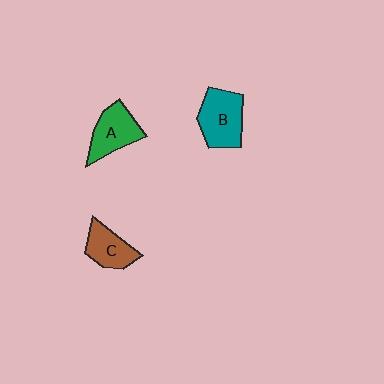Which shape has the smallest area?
Shape C (brown).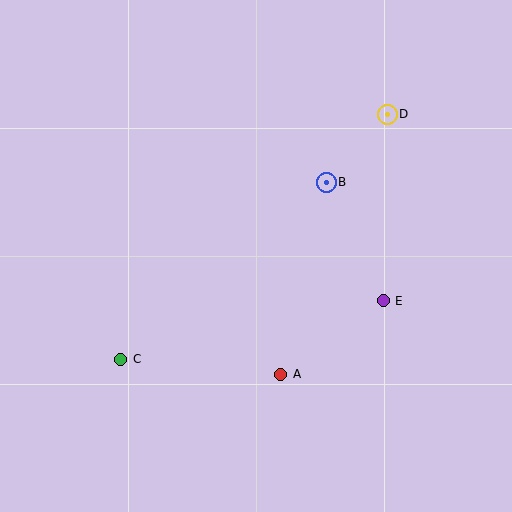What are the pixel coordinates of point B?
Point B is at (326, 182).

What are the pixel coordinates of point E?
Point E is at (383, 301).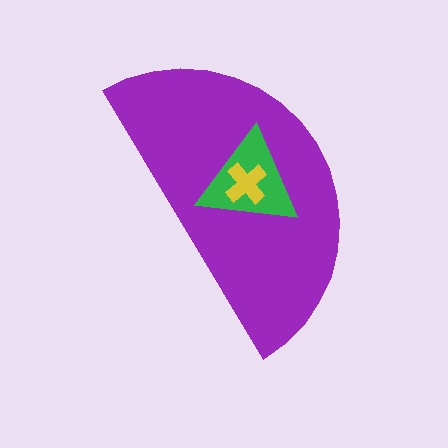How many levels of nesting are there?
3.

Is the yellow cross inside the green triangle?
Yes.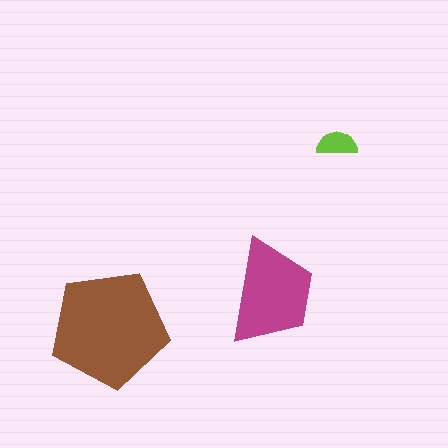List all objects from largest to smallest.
The brown pentagon, the magenta trapezoid, the lime semicircle.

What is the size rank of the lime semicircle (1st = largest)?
3rd.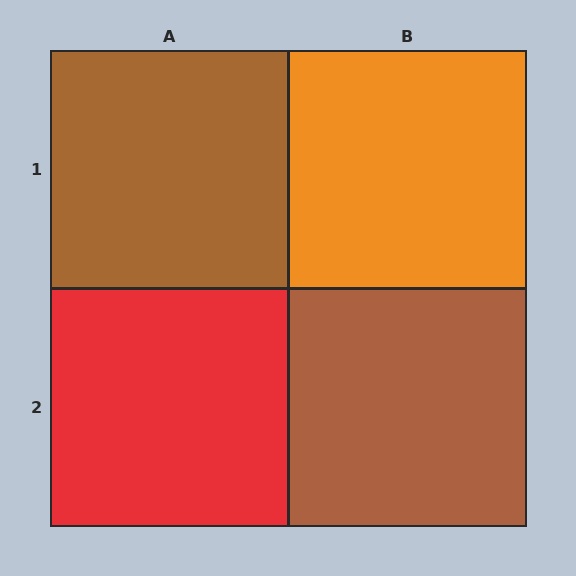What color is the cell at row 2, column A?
Red.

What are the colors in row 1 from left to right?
Brown, orange.